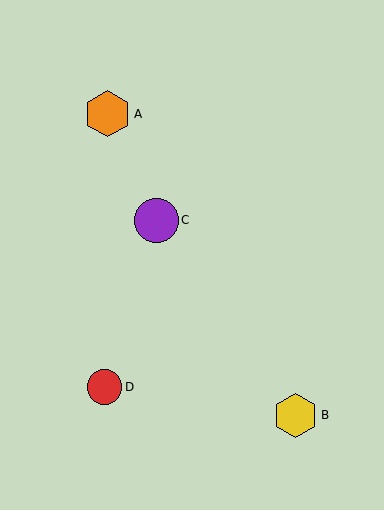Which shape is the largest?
The orange hexagon (labeled A) is the largest.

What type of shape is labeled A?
Shape A is an orange hexagon.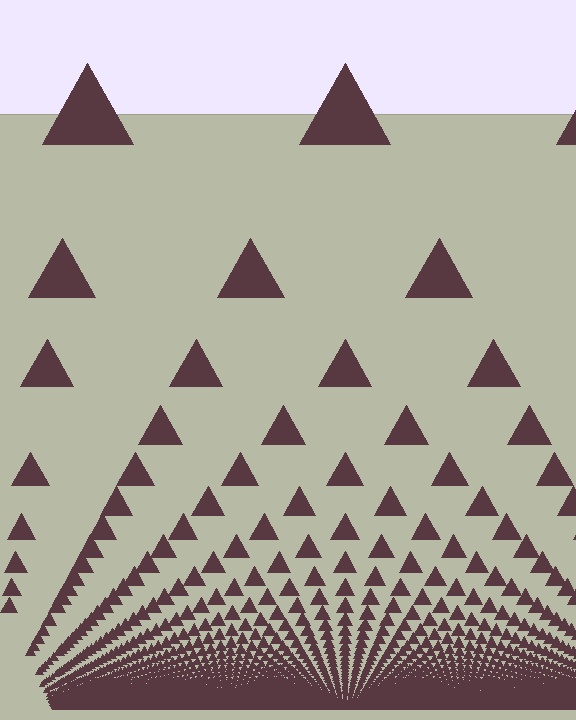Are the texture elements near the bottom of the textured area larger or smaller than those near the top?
Smaller. The gradient is inverted — elements near the bottom are smaller and denser.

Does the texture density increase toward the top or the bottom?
Density increases toward the bottom.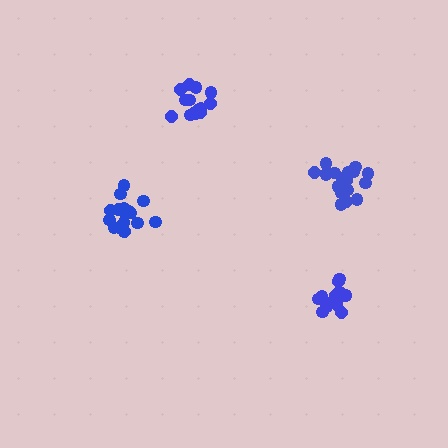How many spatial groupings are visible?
There are 4 spatial groupings.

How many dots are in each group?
Group 1: 14 dots, Group 2: 16 dots, Group 3: 18 dots, Group 4: 18 dots (66 total).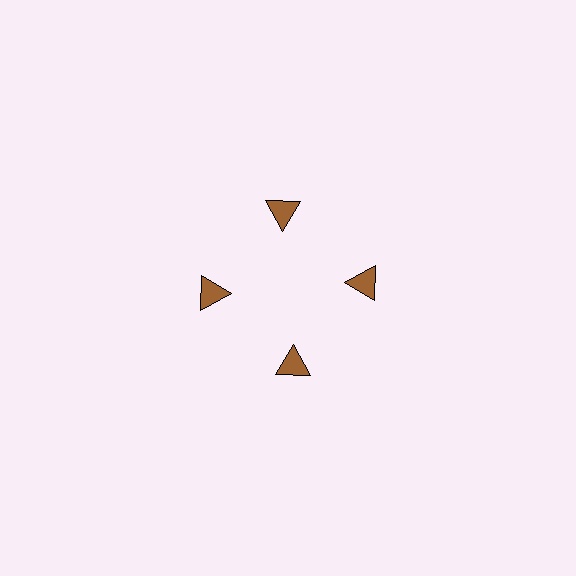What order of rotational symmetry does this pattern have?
This pattern has 4-fold rotational symmetry.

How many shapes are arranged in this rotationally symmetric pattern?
There are 4 shapes, arranged in 4 groups of 1.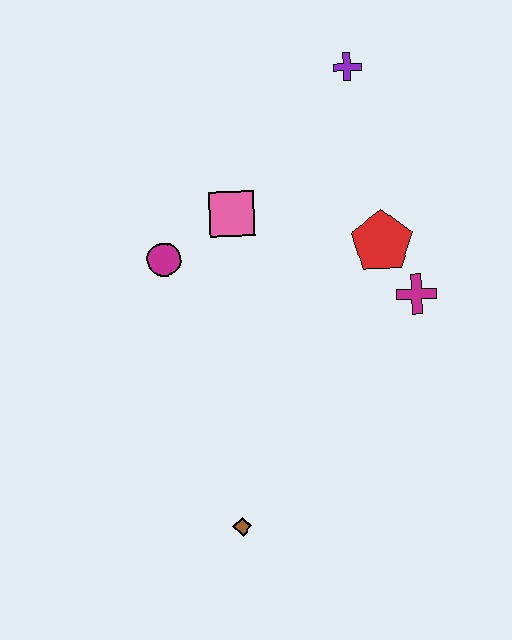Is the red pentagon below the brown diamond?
No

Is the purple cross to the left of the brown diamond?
No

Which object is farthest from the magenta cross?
The brown diamond is farthest from the magenta cross.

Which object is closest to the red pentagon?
The magenta cross is closest to the red pentagon.